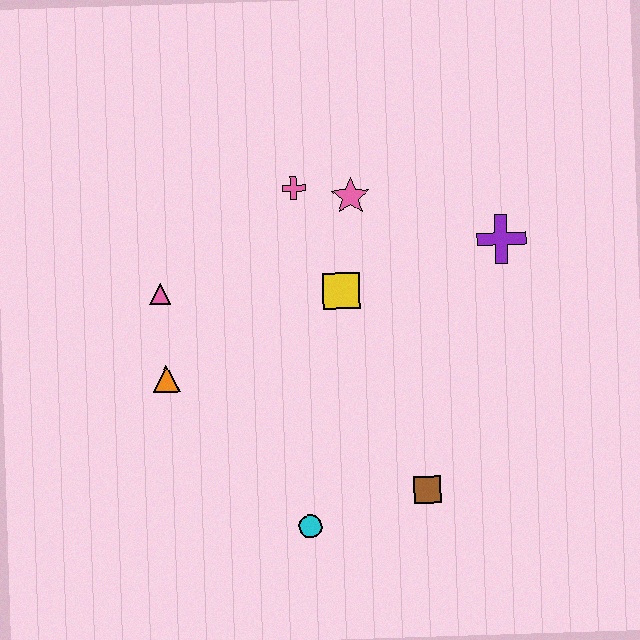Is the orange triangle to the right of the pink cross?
No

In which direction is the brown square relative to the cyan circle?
The brown square is to the right of the cyan circle.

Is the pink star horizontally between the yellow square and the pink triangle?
No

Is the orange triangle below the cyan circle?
No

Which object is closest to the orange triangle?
The pink triangle is closest to the orange triangle.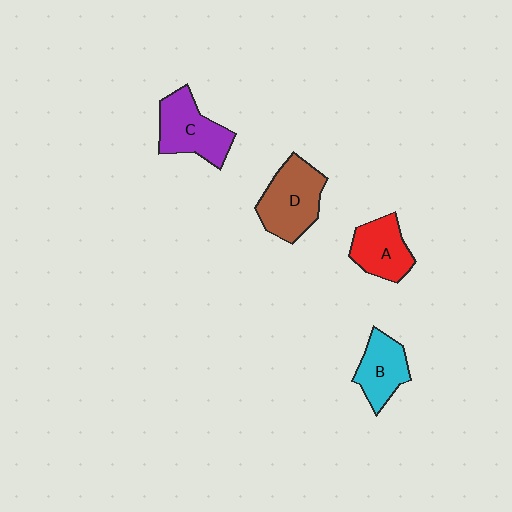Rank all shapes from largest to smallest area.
From largest to smallest: D (brown), C (purple), A (red), B (cyan).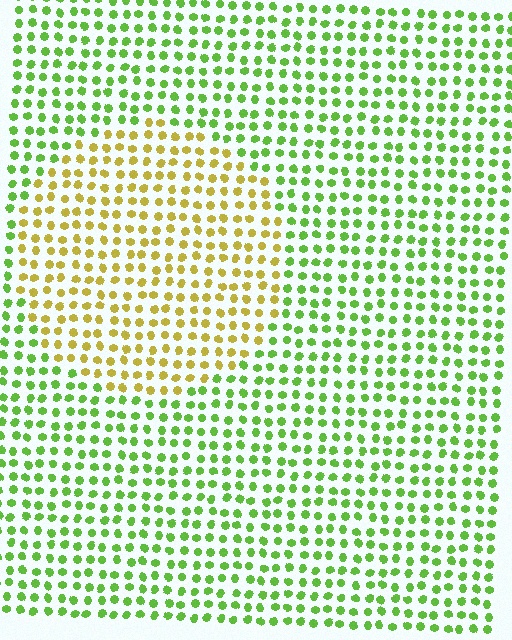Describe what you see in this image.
The image is filled with small lime elements in a uniform arrangement. A circle-shaped region is visible where the elements are tinted to a slightly different hue, forming a subtle color boundary.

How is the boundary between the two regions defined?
The boundary is defined purely by a slight shift in hue (about 49 degrees). Spacing, size, and orientation are identical on both sides.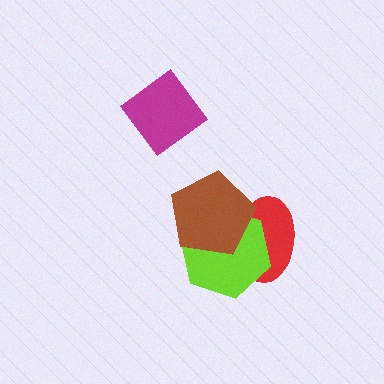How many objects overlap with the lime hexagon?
2 objects overlap with the lime hexagon.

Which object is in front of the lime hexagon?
The brown pentagon is in front of the lime hexagon.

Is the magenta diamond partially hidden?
No, no other shape covers it.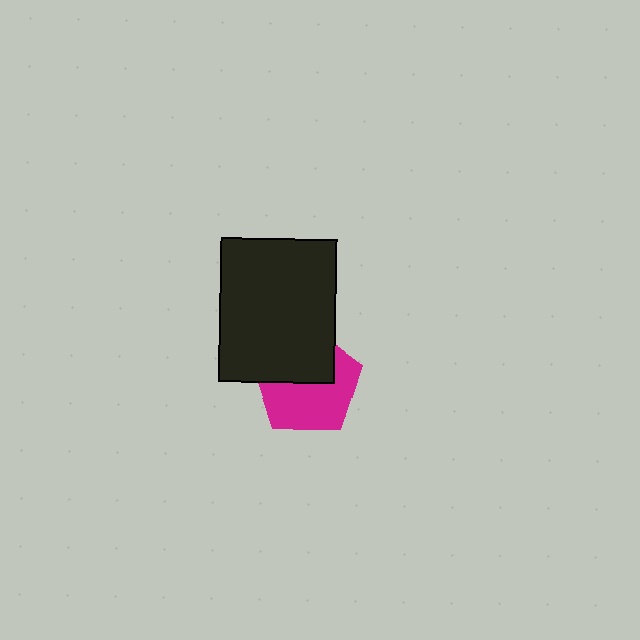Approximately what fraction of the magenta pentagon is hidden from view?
Roughly 43% of the magenta pentagon is hidden behind the black rectangle.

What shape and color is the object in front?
The object in front is a black rectangle.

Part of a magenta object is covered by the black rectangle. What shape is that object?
It is a pentagon.